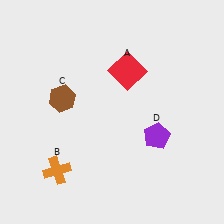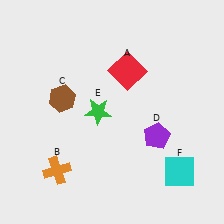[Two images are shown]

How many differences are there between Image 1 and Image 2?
There are 2 differences between the two images.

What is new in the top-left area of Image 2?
A green star (E) was added in the top-left area of Image 2.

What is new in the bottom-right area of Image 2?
A cyan square (F) was added in the bottom-right area of Image 2.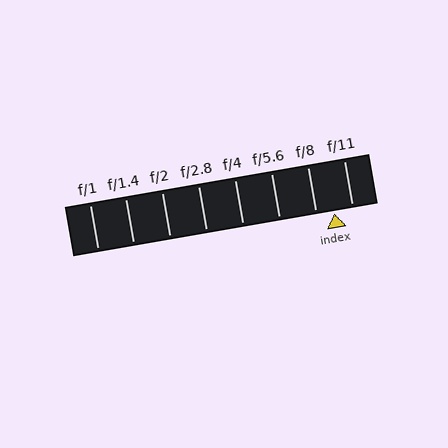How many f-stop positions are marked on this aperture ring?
There are 8 f-stop positions marked.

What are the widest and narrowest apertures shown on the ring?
The widest aperture shown is f/1 and the narrowest is f/11.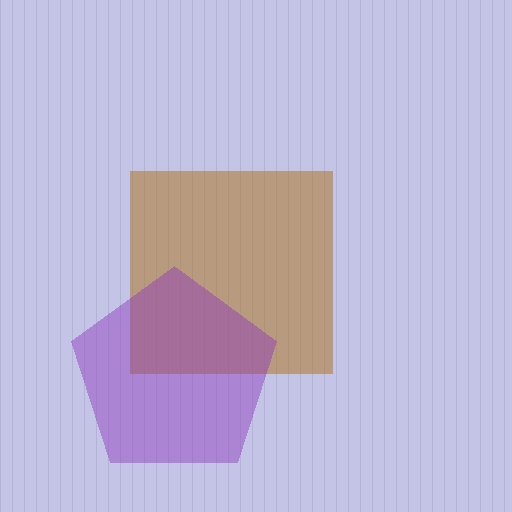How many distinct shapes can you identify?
There are 2 distinct shapes: a brown square, a purple pentagon.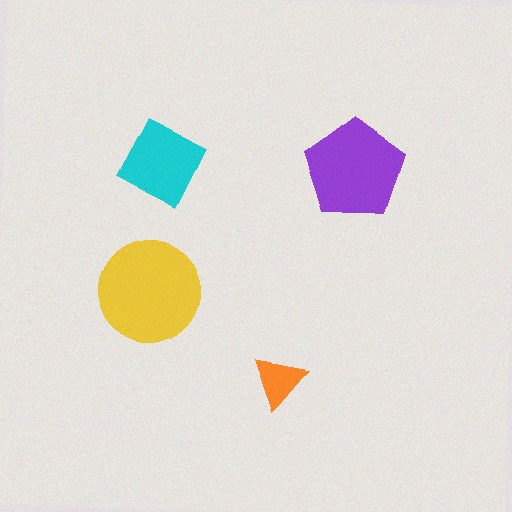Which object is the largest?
The yellow circle.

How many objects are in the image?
There are 4 objects in the image.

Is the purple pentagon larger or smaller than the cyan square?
Larger.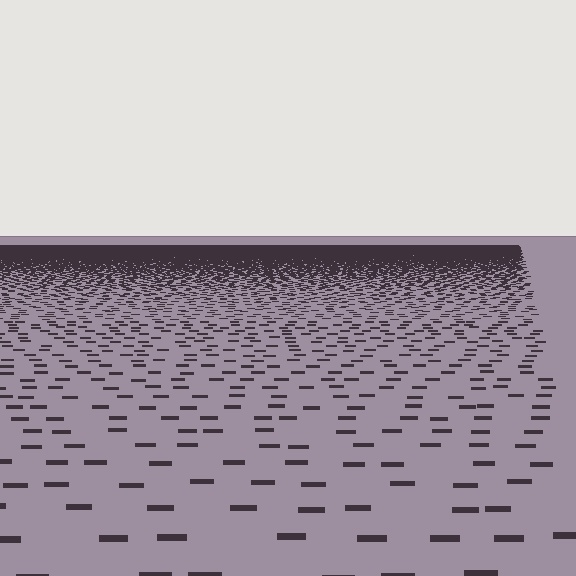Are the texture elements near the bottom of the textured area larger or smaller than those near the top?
Larger. Near the bottom, elements are closer to the viewer and appear at a bigger on-screen size.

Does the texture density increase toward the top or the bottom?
Density increases toward the top.